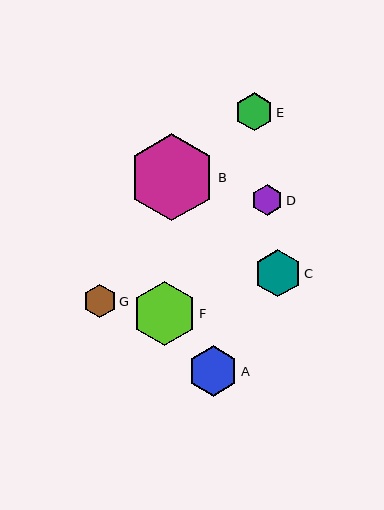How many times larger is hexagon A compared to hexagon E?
Hexagon A is approximately 1.3 times the size of hexagon E.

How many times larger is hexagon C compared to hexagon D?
Hexagon C is approximately 1.5 times the size of hexagon D.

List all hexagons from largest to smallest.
From largest to smallest: B, F, A, C, E, G, D.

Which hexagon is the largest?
Hexagon B is the largest with a size of approximately 87 pixels.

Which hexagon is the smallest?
Hexagon D is the smallest with a size of approximately 31 pixels.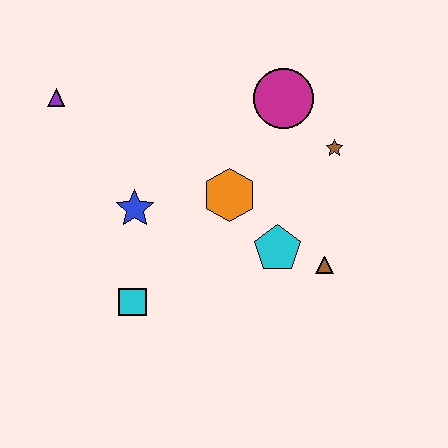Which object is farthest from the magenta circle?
The cyan square is farthest from the magenta circle.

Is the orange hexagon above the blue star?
Yes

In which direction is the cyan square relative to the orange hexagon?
The cyan square is below the orange hexagon.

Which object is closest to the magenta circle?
The brown star is closest to the magenta circle.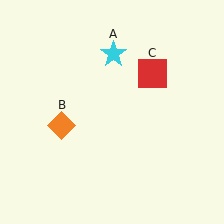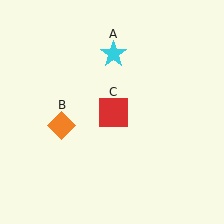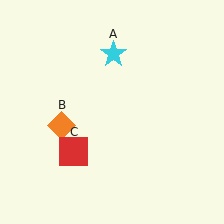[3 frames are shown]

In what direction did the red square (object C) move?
The red square (object C) moved down and to the left.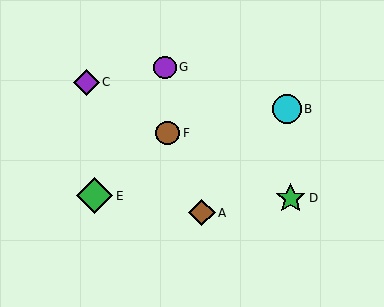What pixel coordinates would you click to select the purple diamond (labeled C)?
Click at (86, 82) to select the purple diamond C.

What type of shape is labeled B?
Shape B is a cyan circle.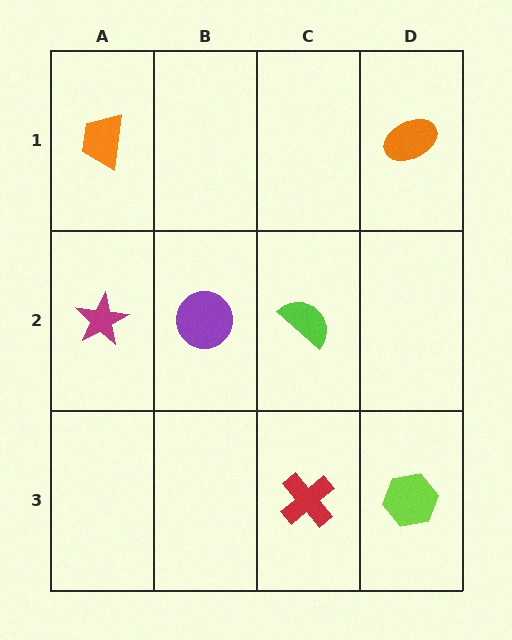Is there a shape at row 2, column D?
No, that cell is empty.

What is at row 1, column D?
An orange ellipse.